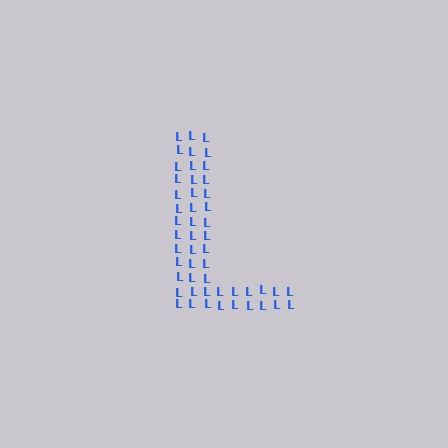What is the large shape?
The large shape is the letter L.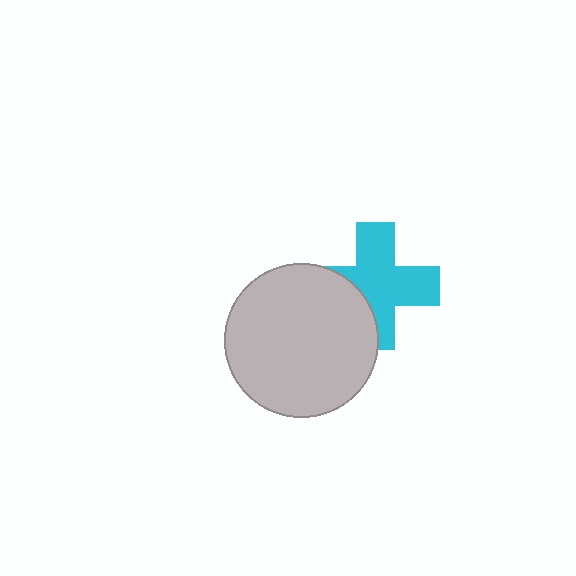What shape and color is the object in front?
The object in front is a light gray circle.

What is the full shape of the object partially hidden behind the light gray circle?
The partially hidden object is a cyan cross.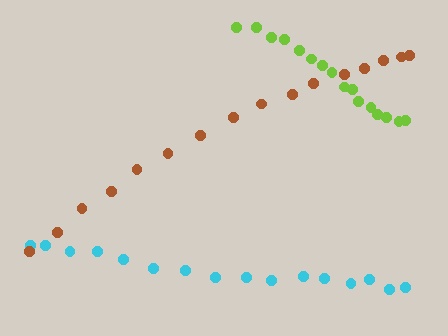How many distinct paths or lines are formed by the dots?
There are 3 distinct paths.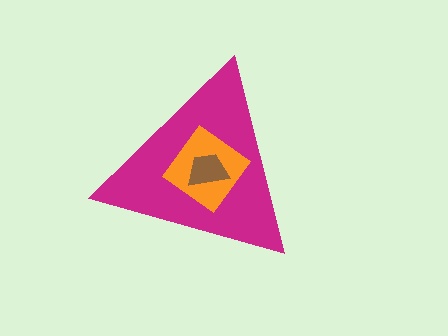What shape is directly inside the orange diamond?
The brown trapezoid.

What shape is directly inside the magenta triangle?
The orange diamond.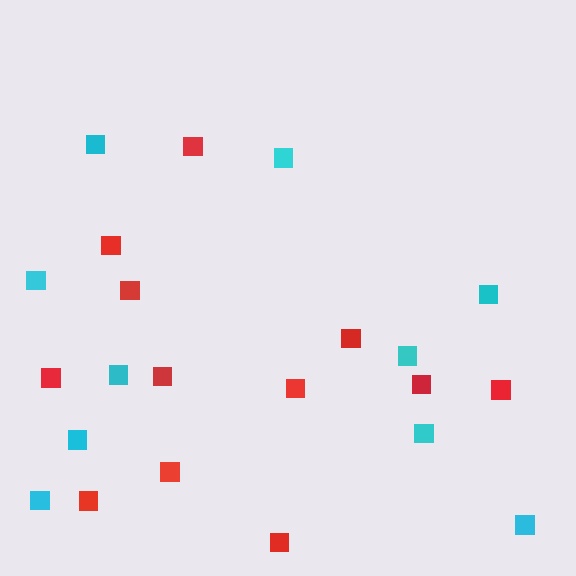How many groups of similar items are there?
There are 2 groups: one group of cyan squares (10) and one group of red squares (12).